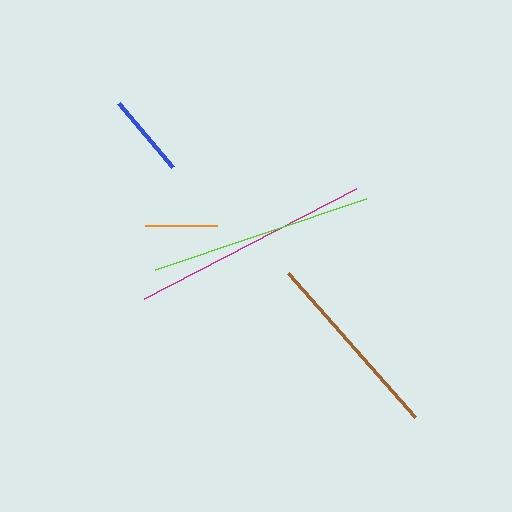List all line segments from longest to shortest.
From longest to shortest: magenta, lime, brown, blue, orange.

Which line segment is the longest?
The magenta line is the longest at approximately 239 pixels.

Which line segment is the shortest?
The orange line is the shortest at approximately 72 pixels.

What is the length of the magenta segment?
The magenta segment is approximately 239 pixels long.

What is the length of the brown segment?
The brown segment is approximately 192 pixels long.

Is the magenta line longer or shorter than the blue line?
The magenta line is longer than the blue line.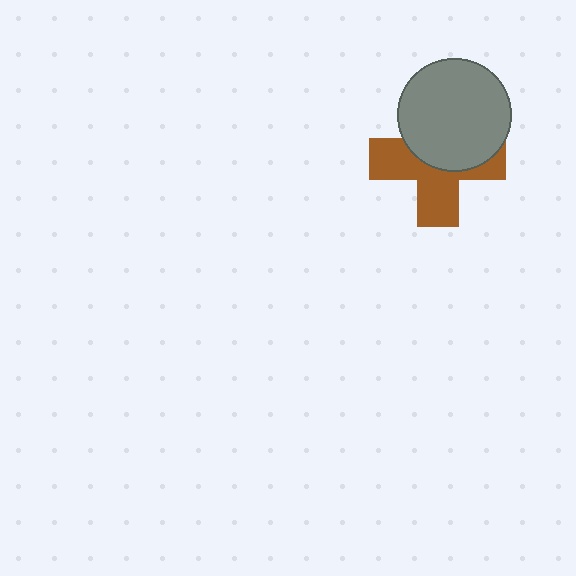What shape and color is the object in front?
The object in front is a gray circle.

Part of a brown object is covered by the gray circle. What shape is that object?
It is a cross.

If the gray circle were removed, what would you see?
You would see the complete brown cross.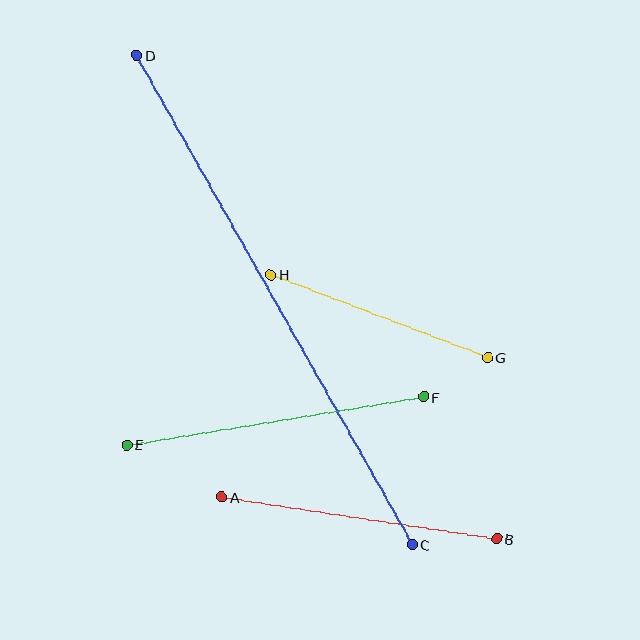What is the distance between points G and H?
The distance is approximately 232 pixels.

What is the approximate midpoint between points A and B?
The midpoint is at approximately (360, 518) pixels.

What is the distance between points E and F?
The distance is approximately 301 pixels.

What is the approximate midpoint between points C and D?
The midpoint is at approximately (275, 300) pixels.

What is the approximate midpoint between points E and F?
The midpoint is at approximately (275, 421) pixels.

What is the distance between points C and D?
The distance is approximately 561 pixels.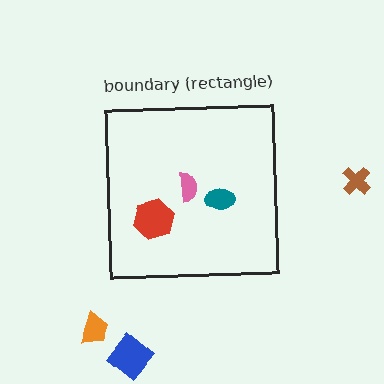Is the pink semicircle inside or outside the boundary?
Inside.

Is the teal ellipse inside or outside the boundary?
Inside.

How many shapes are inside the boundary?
3 inside, 3 outside.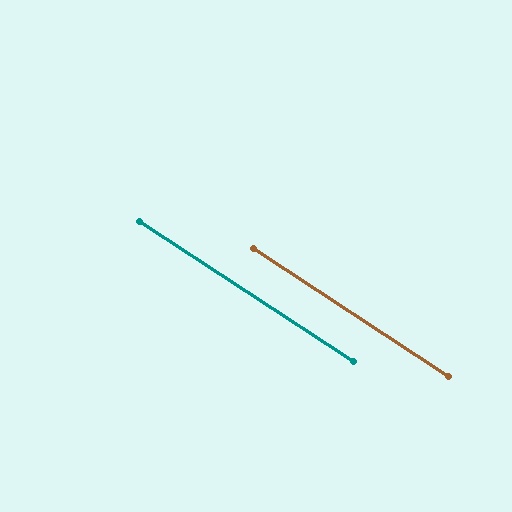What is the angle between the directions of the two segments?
Approximately 0 degrees.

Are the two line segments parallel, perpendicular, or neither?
Parallel — their directions differ by only 0.3°.